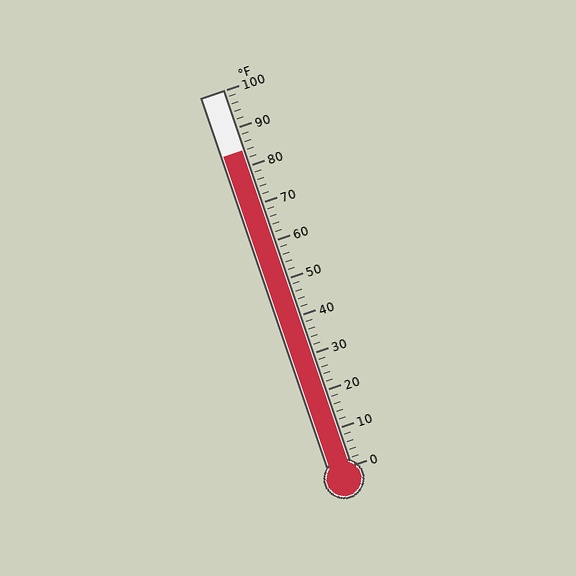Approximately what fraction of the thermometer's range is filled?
The thermometer is filled to approximately 85% of its range.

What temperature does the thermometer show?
The thermometer shows approximately 84°F.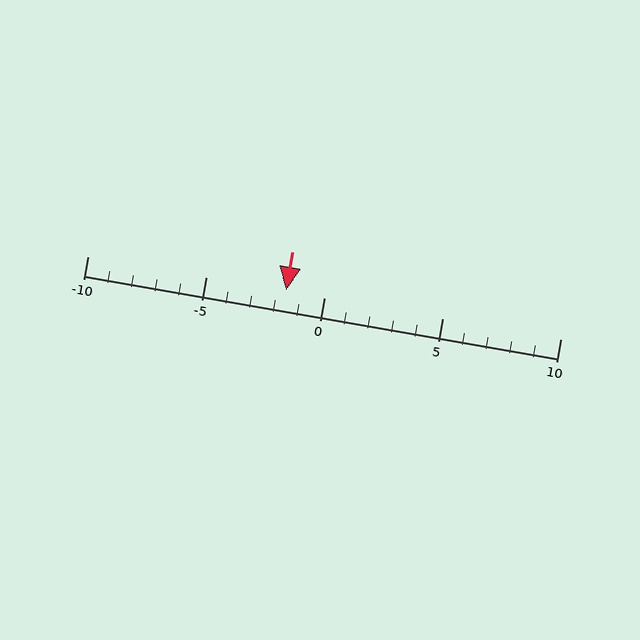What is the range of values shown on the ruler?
The ruler shows values from -10 to 10.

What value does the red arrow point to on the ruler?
The red arrow points to approximately -2.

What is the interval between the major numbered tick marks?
The major tick marks are spaced 5 units apart.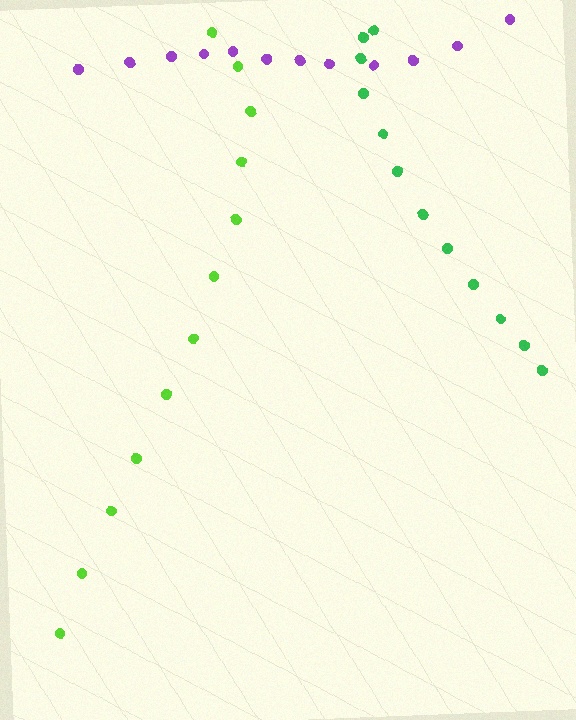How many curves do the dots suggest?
There are 3 distinct paths.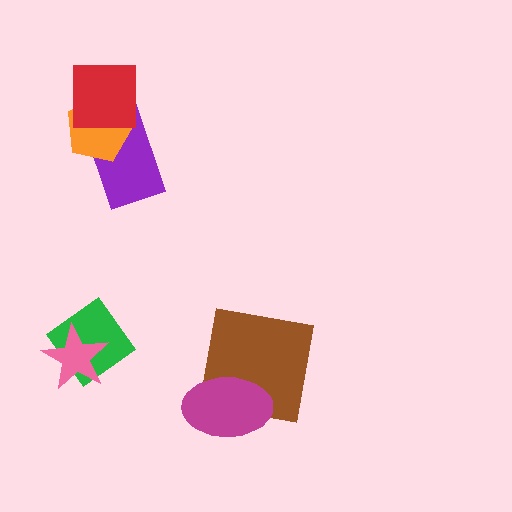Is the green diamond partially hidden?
Yes, it is partially covered by another shape.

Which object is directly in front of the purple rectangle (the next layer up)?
The orange pentagon is directly in front of the purple rectangle.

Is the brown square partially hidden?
Yes, it is partially covered by another shape.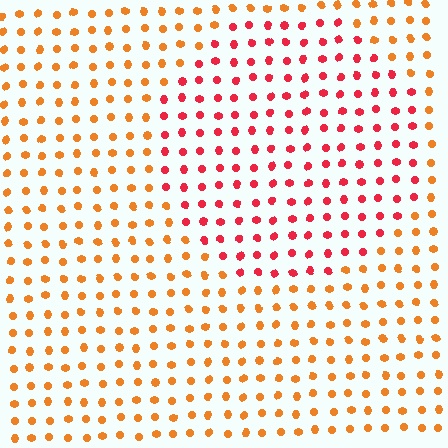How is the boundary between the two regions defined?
The boundary is defined purely by a slight shift in hue (about 37 degrees). Spacing, size, and orientation are identical on both sides.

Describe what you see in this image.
The image is filled with small orange elements in a uniform arrangement. A circle-shaped region is visible where the elements are tinted to a slightly different hue, forming a subtle color boundary.